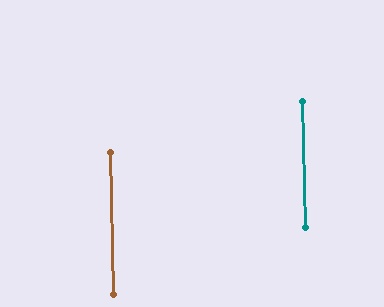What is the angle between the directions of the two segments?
Approximately 0 degrees.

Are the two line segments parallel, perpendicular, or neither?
Parallel — their directions differ by only 0.1°.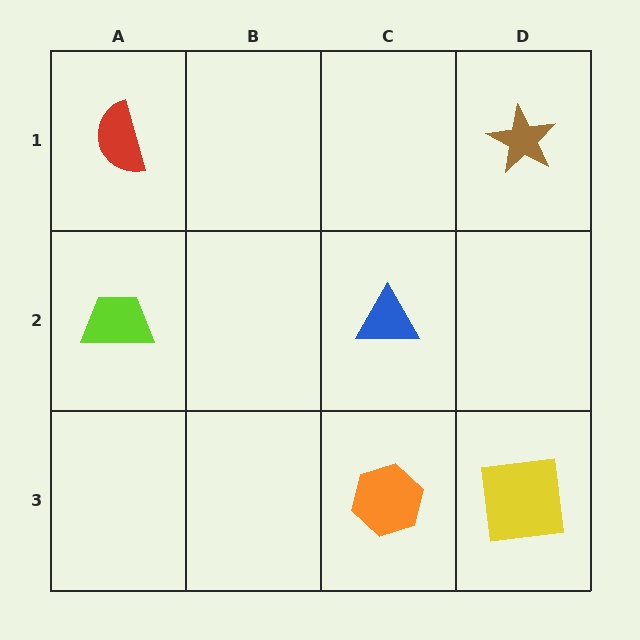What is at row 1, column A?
A red semicircle.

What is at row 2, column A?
A lime trapezoid.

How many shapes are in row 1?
2 shapes.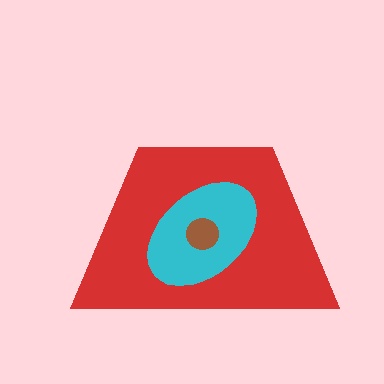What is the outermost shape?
The red trapezoid.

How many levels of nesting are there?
3.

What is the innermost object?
The brown circle.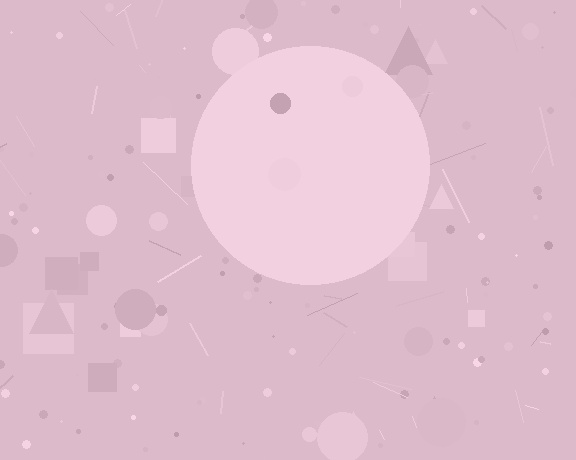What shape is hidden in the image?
A circle is hidden in the image.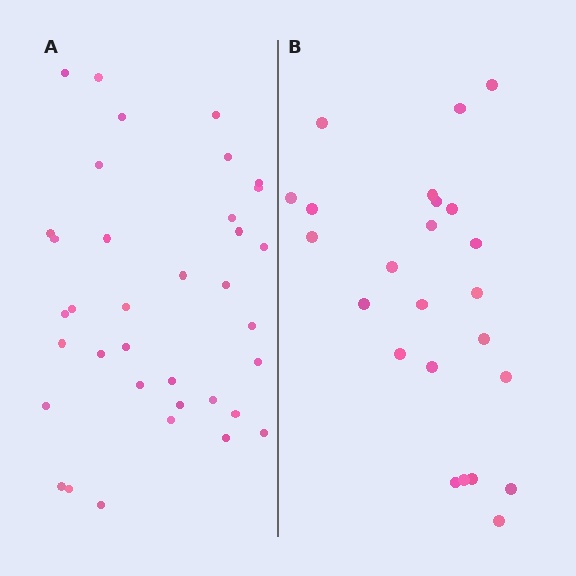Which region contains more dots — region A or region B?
Region A (the left region) has more dots.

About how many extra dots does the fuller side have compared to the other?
Region A has roughly 12 or so more dots than region B.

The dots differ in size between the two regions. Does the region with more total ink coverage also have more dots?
No. Region B has more total ink coverage because its dots are larger, but region A actually contains more individual dots. Total area can be misleading — the number of items is what matters here.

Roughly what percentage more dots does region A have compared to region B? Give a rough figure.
About 50% more.